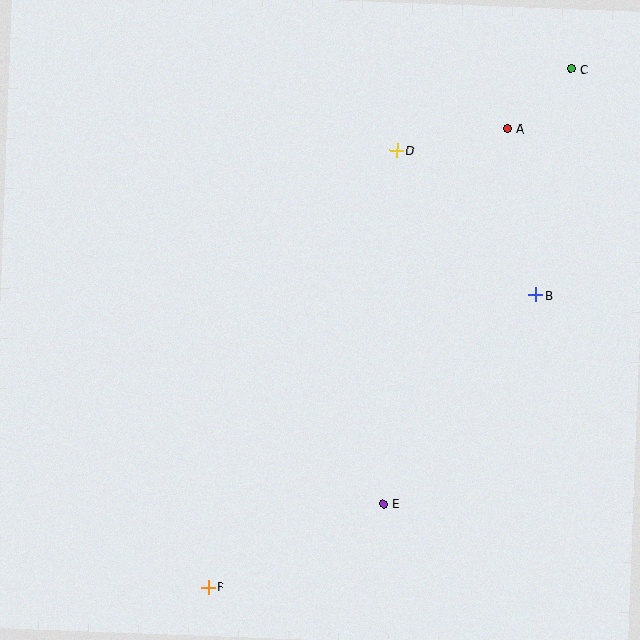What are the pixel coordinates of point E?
Point E is at (383, 504).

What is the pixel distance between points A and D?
The distance between A and D is 113 pixels.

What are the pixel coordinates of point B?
Point B is at (536, 295).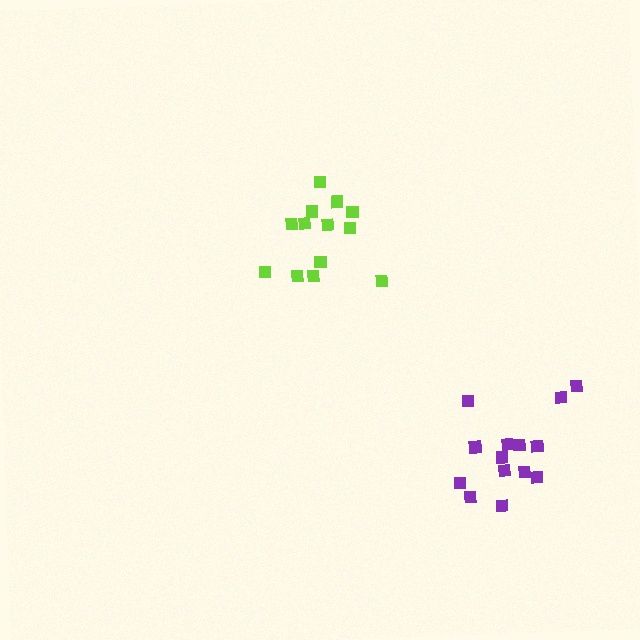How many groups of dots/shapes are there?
There are 2 groups.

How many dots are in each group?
Group 1: 13 dots, Group 2: 14 dots (27 total).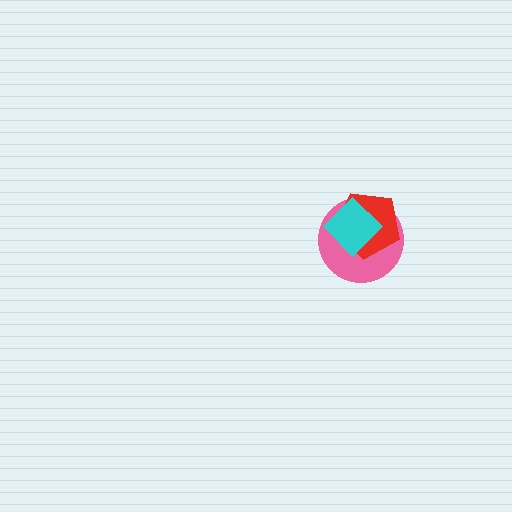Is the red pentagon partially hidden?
Yes, it is partially covered by another shape.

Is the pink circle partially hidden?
Yes, it is partially covered by another shape.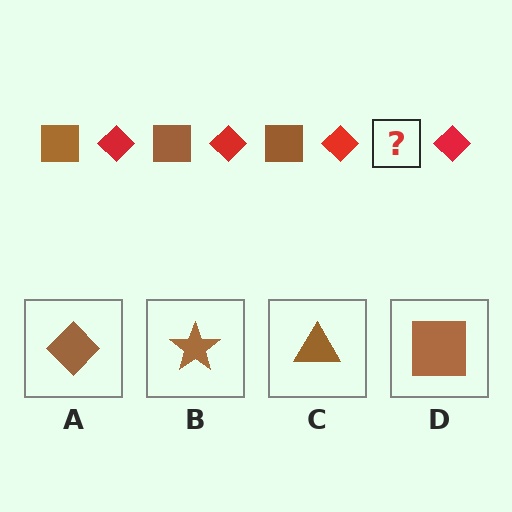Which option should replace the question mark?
Option D.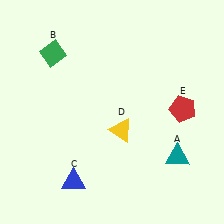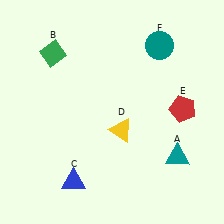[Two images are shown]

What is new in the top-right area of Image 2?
A teal circle (F) was added in the top-right area of Image 2.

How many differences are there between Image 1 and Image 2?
There is 1 difference between the two images.